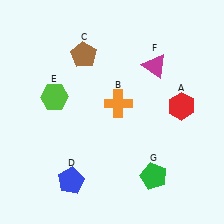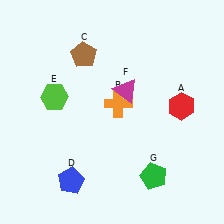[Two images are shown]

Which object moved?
The magenta triangle (F) moved left.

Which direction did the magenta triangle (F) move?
The magenta triangle (F) moved left.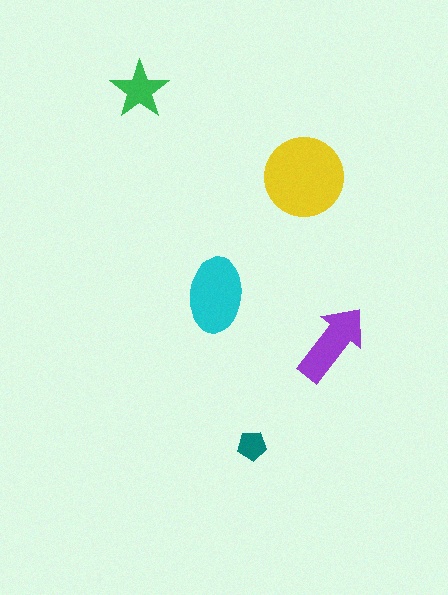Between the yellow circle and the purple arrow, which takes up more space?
The yellow circle.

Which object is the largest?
The yellow circle.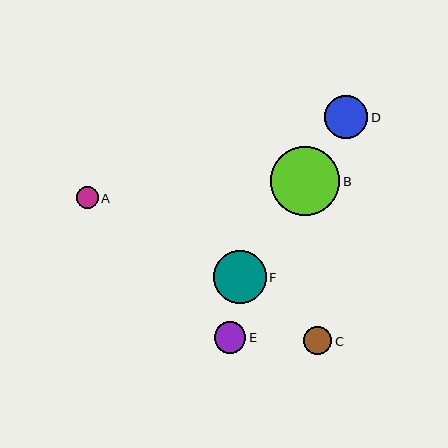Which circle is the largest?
Circle B is the largest with a size of approximately 69 pixels.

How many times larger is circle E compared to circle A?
Circle E is approximately 1.5 times the size of circle A.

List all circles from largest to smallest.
From largest to smallest: B, F, D, E, C, A.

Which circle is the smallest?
Circle A is the smallest with a size of approximately 22 pixels.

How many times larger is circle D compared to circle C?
Circle D is approximately 1.5 times the size of circle C.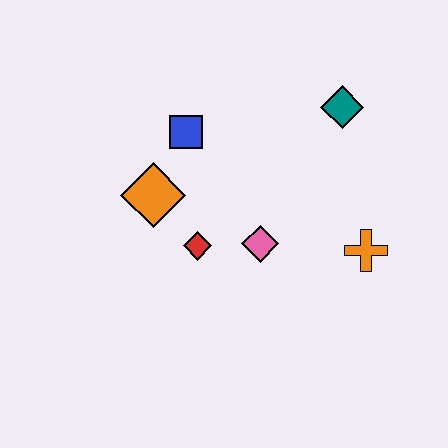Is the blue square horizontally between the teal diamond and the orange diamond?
Yes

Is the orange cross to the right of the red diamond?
Yes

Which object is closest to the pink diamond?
The red diamond is closest to the pink diamond.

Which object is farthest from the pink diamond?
The teal diamond is farthest from the pink diamond.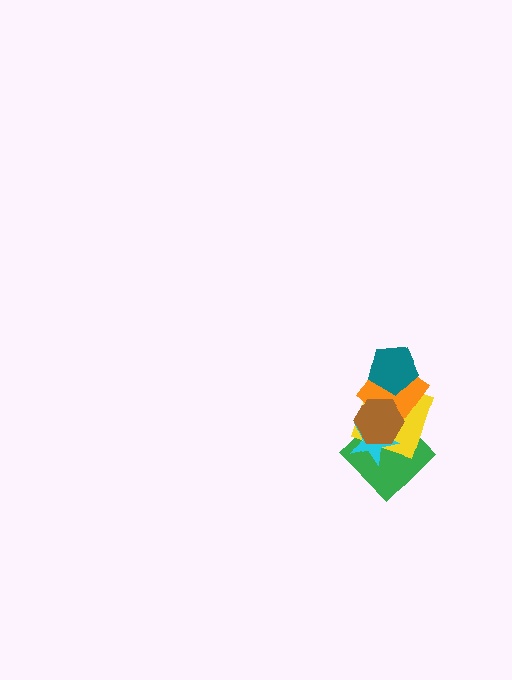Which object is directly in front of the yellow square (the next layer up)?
The cyan star is directly in front of the yellow square.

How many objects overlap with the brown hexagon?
4 objects overlap with the brown hexagon.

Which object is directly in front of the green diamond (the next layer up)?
The yellow square is directly in front of the green diamond.